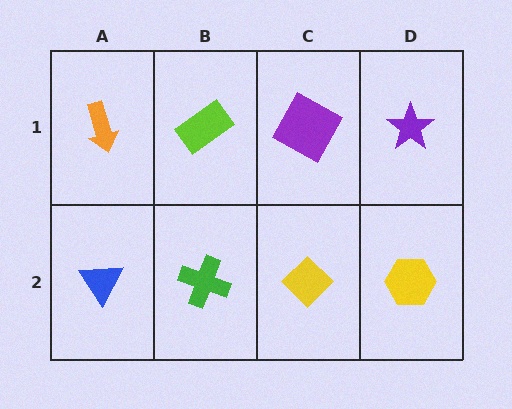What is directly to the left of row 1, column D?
A purple square.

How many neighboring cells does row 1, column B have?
3.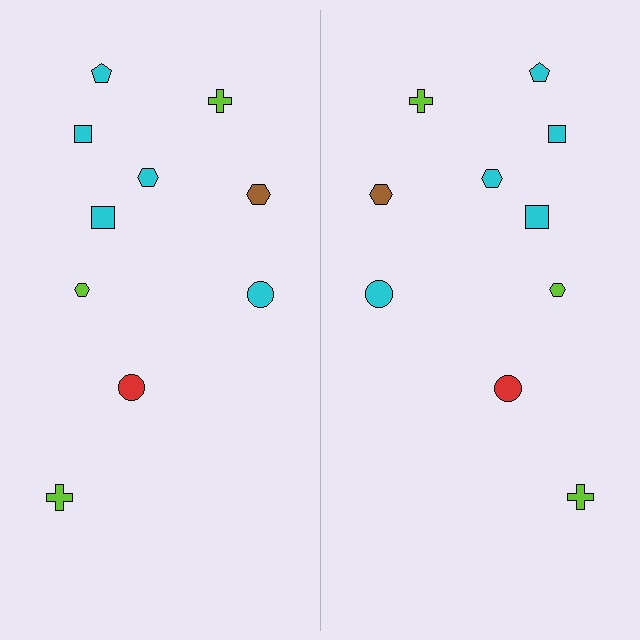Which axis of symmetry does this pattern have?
The pattern has a vertical axis of symmetry running through the center of the image.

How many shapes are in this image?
There are 20 shapes in this image.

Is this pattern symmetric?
Yes, this pattern has bilateral (reflection) symmetry.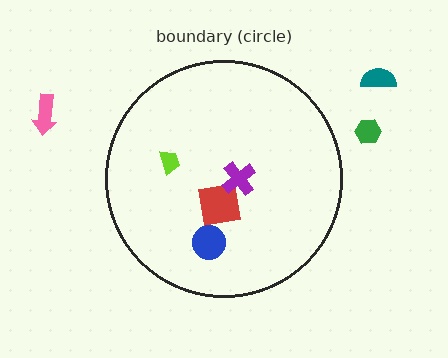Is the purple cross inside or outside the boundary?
Inside.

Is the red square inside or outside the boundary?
Inside.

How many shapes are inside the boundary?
4 inside, 3 outside.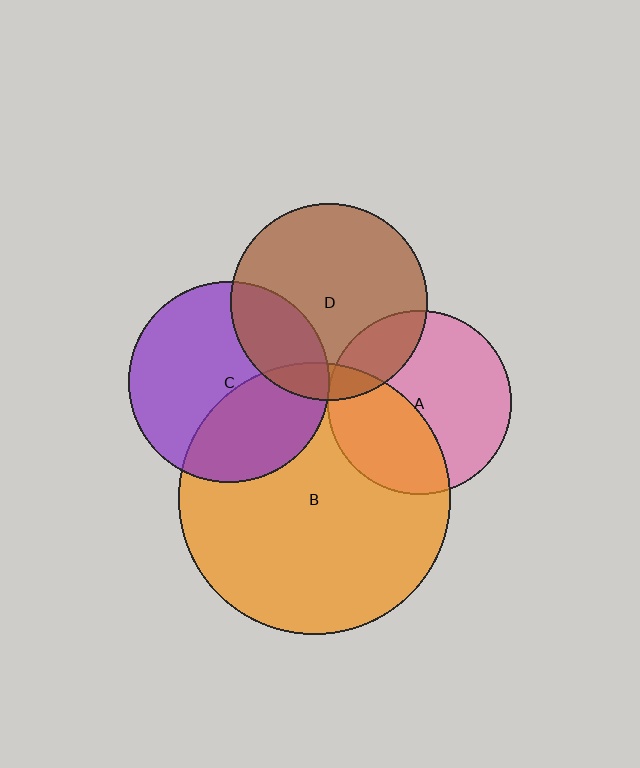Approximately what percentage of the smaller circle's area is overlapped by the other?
Approximately 20%.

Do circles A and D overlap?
Yes.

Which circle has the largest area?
Circle B (orange).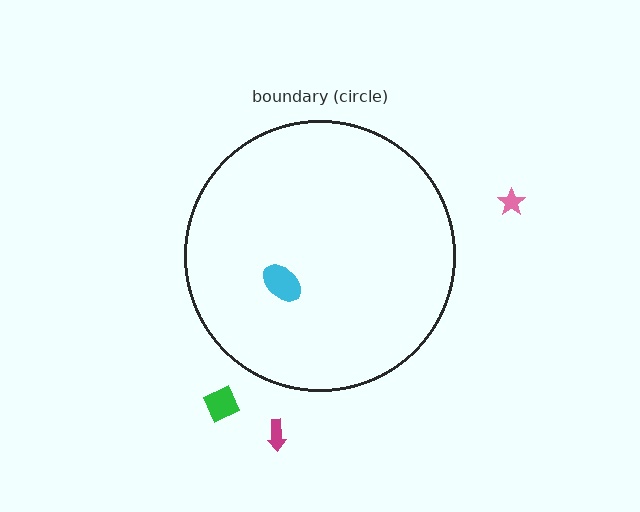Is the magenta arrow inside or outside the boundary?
Outside.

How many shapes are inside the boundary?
1 inside, 3 outside.